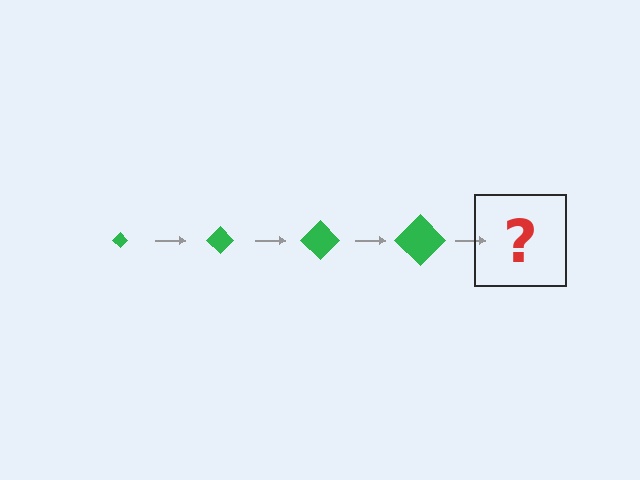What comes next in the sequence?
The next element should be a green diamond, larger than the previous one.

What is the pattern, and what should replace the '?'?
The pattern is that the diamond gets progressively larger each step. The '?' should be a green diamond, larger than the previous one.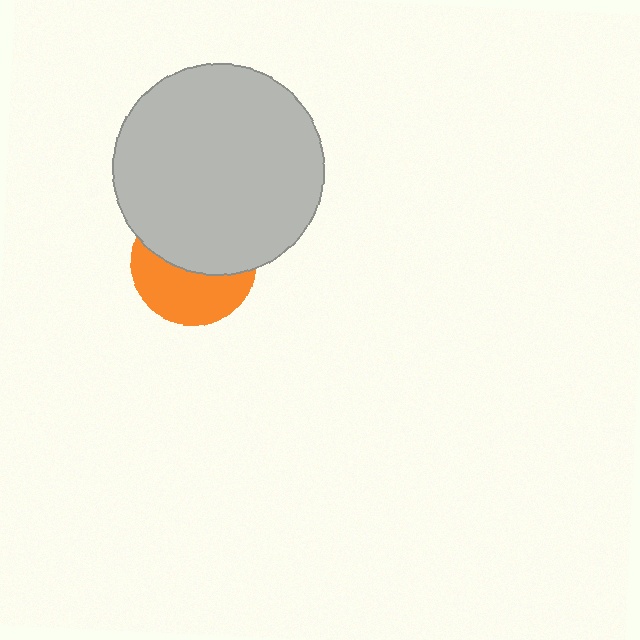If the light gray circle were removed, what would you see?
You would see the complete orange circle.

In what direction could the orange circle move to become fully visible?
The orange circle could move down. That would shift it out from behind the light gray circle entirely.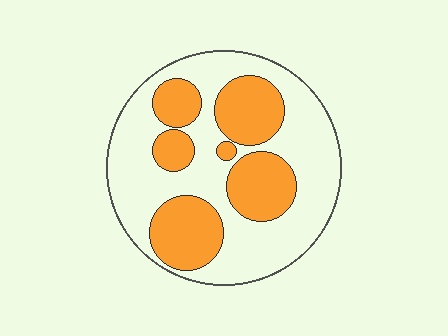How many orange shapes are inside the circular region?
6.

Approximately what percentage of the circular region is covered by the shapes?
Approximately 35%.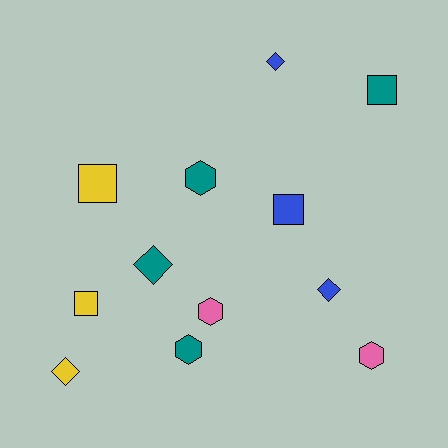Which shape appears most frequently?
Square, with 4 objects.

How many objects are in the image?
There are 12 objects.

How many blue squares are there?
There is 1 blue square.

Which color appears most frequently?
Teal, with 4 objects.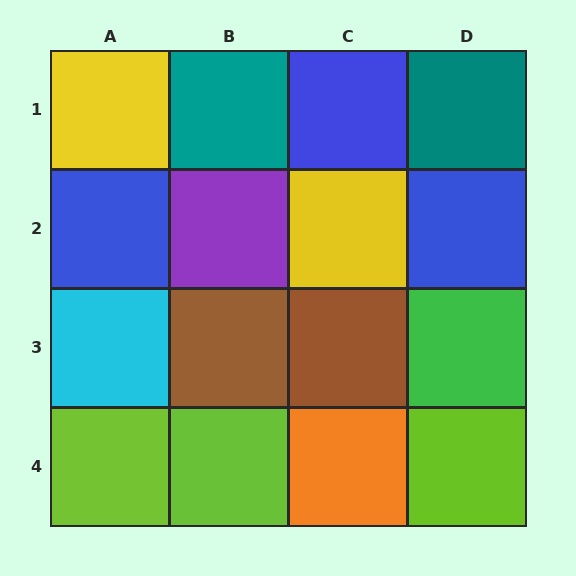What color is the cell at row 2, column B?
Purple.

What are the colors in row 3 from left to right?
Cyan, brown, brown, green.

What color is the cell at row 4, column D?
Lime.